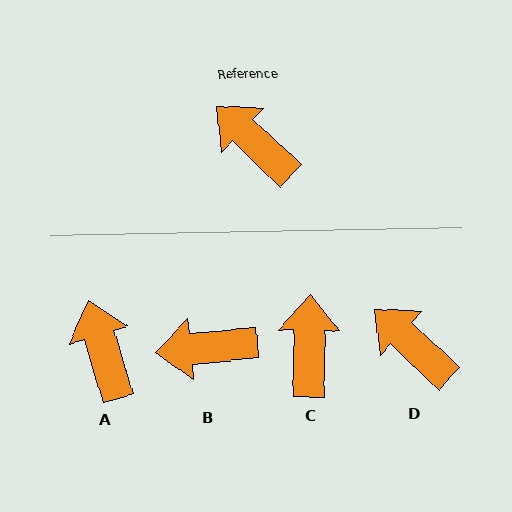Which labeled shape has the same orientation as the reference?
D.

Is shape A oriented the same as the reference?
No, it is off by about 30 degrees.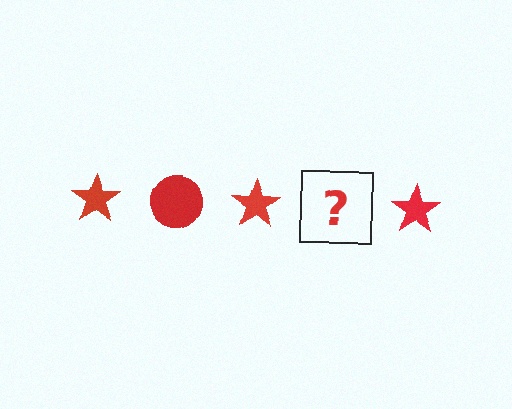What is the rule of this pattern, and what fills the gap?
The rule is that the pattern cycles through star, circle shapes in red. The gap should be filled with a red circle.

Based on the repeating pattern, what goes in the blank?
The blank should be a red circle.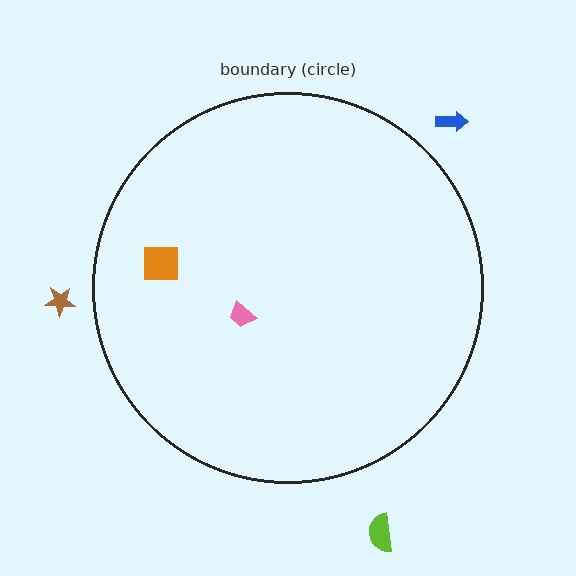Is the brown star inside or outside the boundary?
Outside.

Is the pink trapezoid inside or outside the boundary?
Inside.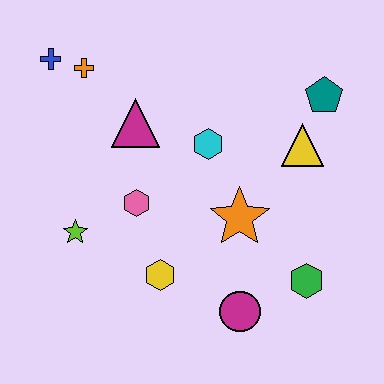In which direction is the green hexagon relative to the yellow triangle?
The green hexagon is below the yellow triangle.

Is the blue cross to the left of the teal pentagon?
Yes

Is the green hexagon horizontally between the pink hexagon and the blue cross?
No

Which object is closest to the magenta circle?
The green hexagon is closest to the magenta circle.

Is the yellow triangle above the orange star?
Yes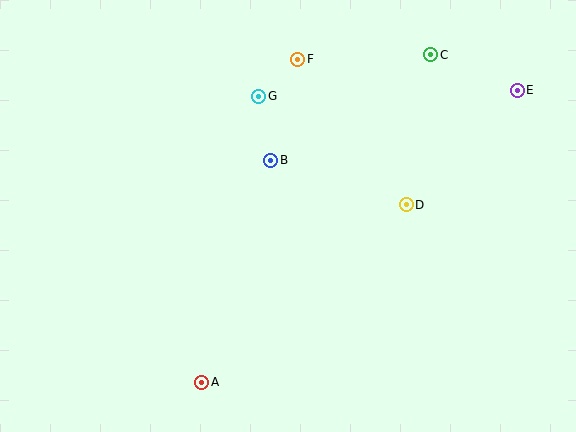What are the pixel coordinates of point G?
Point G is at (259, 96).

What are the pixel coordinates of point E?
Point E is at (517, 90).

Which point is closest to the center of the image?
Point B at (271, 160) is closest to the center.